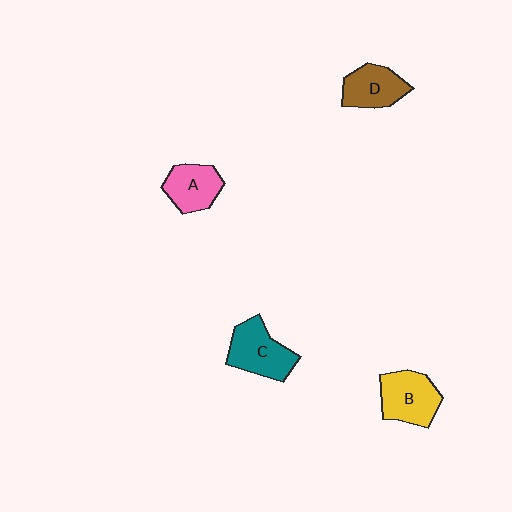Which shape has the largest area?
Shape C (teal).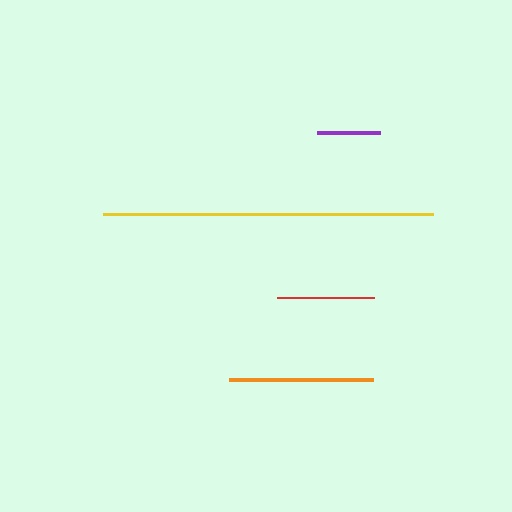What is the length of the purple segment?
The purple segment is approximately 63 pixels long.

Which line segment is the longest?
The yellow line is the longest at approximately 330 pixels.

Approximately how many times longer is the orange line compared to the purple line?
The orange line is approximately 2.3 times the length of the purple line.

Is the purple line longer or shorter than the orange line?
The orange line is longer than the purple line.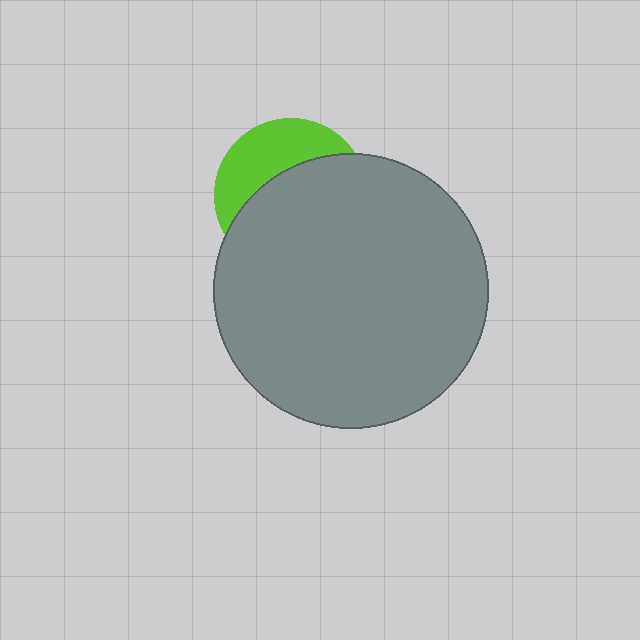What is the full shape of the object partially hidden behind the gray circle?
The partially hidden object is a lime circle.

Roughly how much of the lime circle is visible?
A small part of it is visible (roughly 36%).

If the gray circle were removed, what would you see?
You would see the complete lime circle.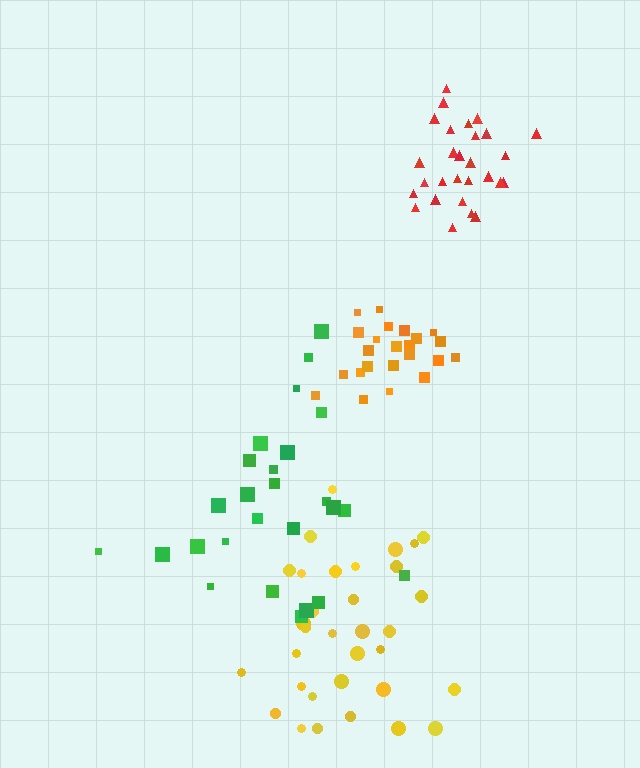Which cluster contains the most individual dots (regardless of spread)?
Yellow (33).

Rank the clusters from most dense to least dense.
orange, red, yellow, green.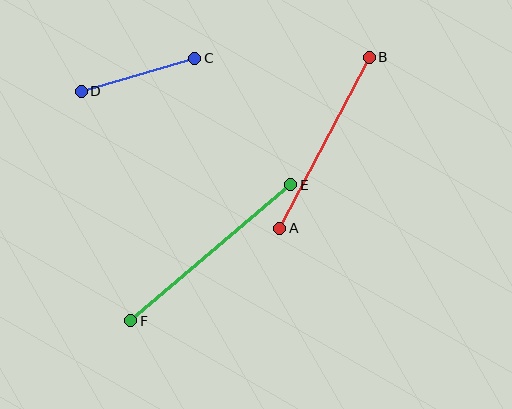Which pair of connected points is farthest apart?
Points E and F are farthest apart.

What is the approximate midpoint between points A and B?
The midpoint is at approximately (324, 143) pixels.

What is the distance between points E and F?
The distance is approximately 210 pixels.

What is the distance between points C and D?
The distance is approximately 118 pixels.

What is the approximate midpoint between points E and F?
The midpoint is at approximately (211, 253) pixels.